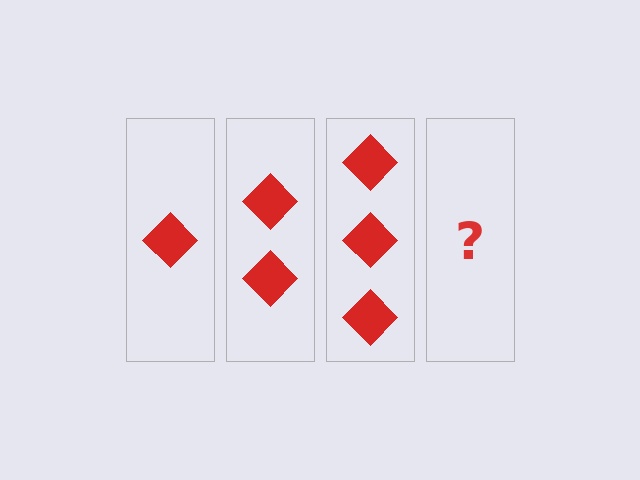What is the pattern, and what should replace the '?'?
The pattern is that each step adds one more diamond. The '?' should be 4 diamonds.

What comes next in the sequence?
The next element should be 4 diamonds.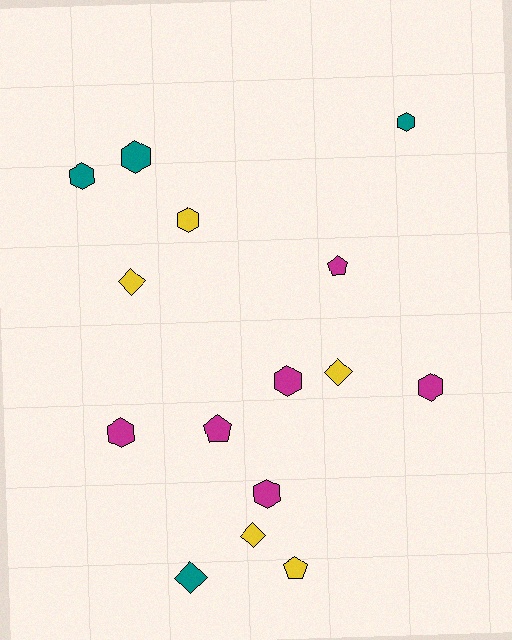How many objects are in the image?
There are 15 objects.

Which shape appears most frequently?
Hexagon, with 8 objects.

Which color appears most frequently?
Magenta, with 6 objects.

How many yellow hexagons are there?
There is 1 yellow hexagon.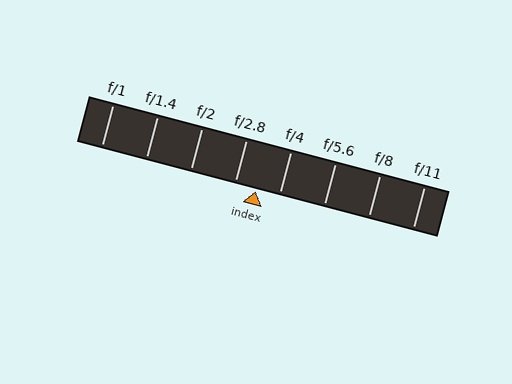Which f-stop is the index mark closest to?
The index mark is closest to f/2.8.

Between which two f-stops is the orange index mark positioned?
The index mark is between f/2.8 and f/4.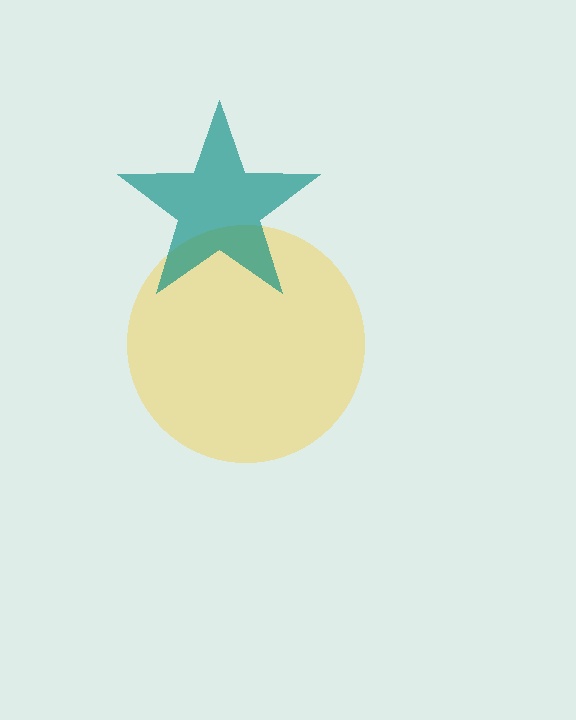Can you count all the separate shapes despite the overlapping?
Yes, there are 2 separate shapes.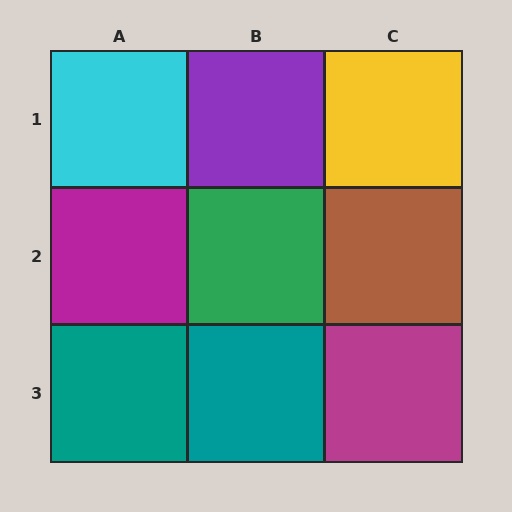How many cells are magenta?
2 cells are magenta.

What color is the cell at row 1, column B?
Purple.